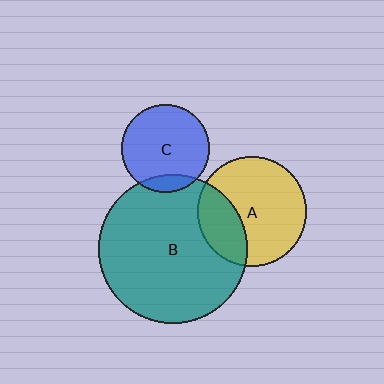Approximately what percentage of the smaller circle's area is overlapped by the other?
Approximately 10%.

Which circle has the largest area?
Circle B (teal).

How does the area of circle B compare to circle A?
Approximately 1.8 times.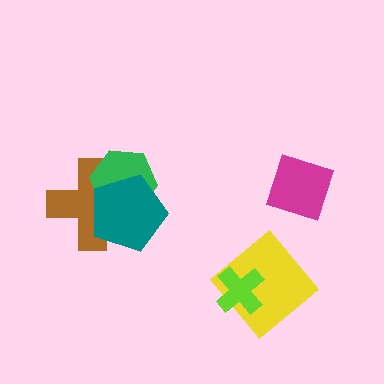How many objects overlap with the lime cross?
1 object overlaps with the lime cross.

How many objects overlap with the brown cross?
2 objects overlap with the brown cross.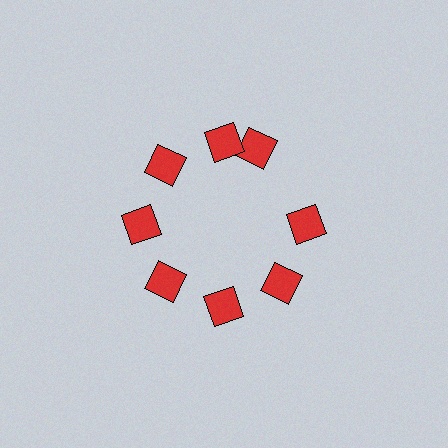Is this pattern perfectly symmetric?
No. The 8 red diamonds are arranged in a ring, but one element near the 2 o'clock position is rotated out of alignment along the ring, breaking the 8-fold rotational symmetry.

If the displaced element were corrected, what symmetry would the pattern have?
It would have 8-fold rotational symmetry — the pattern would map onto itself every 45 degrees.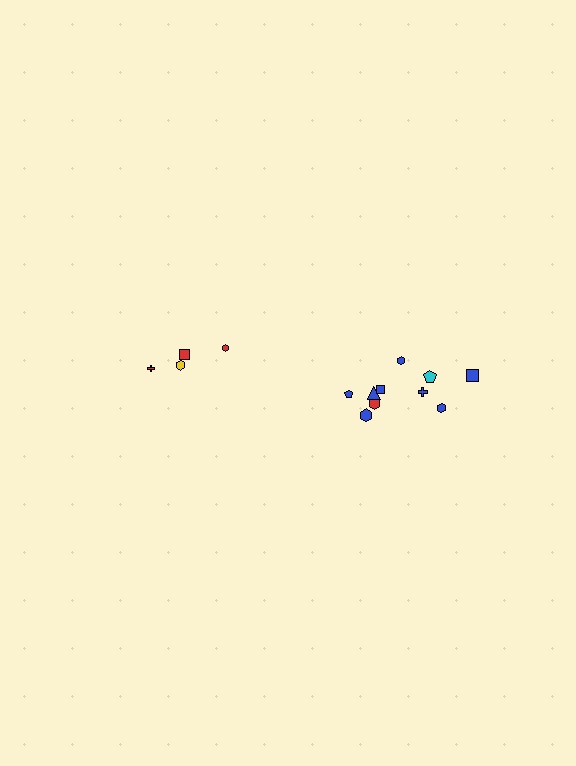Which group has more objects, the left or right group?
The right group.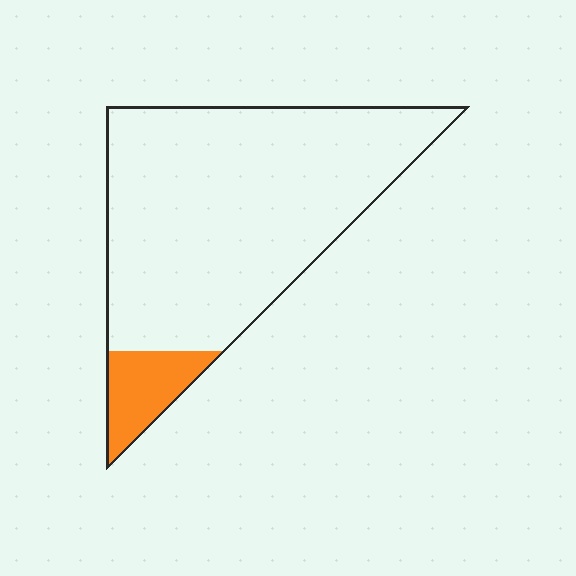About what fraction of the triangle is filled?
About one tenth (1/10).